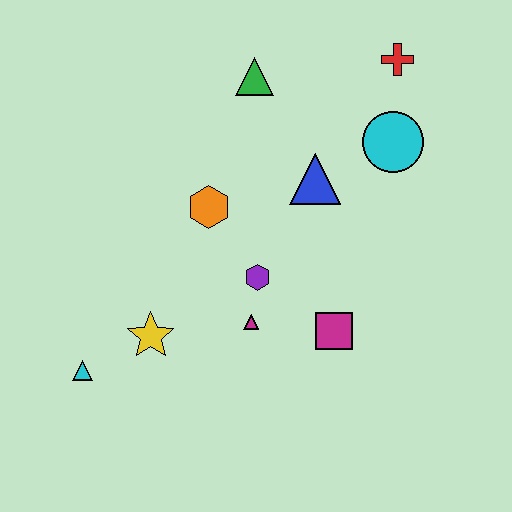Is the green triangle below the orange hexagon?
No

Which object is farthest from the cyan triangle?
The red cross is farthest from the cyan triangle.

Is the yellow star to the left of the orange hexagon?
Yes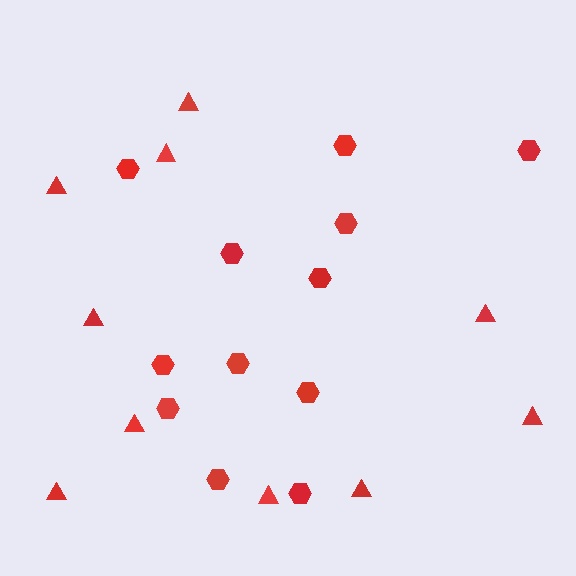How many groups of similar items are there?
There are 2 groups: one group of hexagons (12) and one group of triangles (10).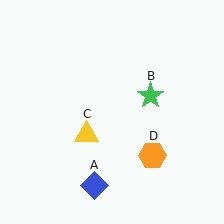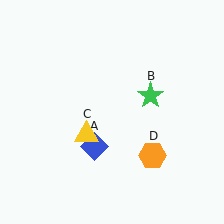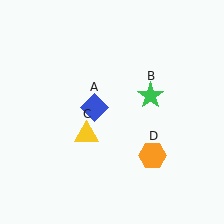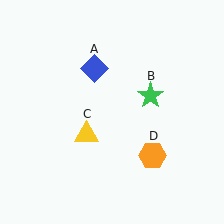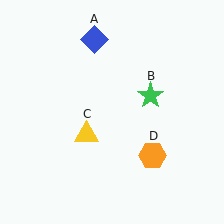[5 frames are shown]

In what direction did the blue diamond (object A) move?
The blue diamond (object A) moved up.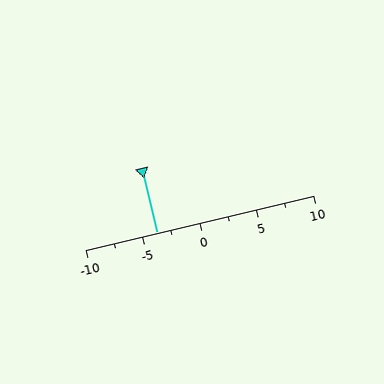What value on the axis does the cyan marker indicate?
The marker indicates approximately -3.8.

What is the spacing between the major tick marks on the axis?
The major ticks are spaced 5 apart.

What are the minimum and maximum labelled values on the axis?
The axis runs from -10 to 10.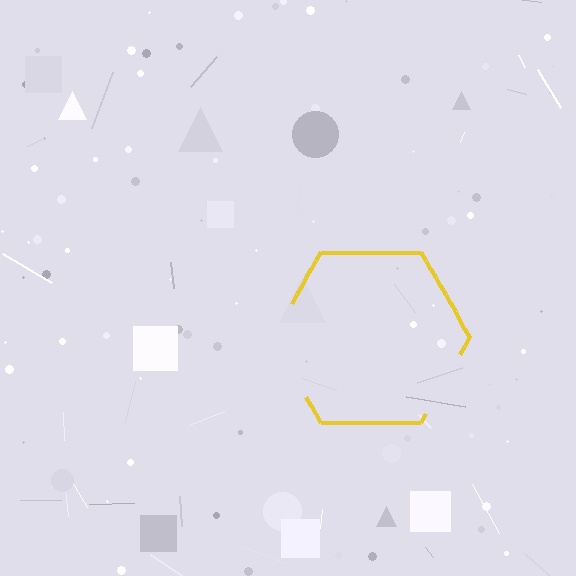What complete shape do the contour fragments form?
The contour fragments form a hexagon.